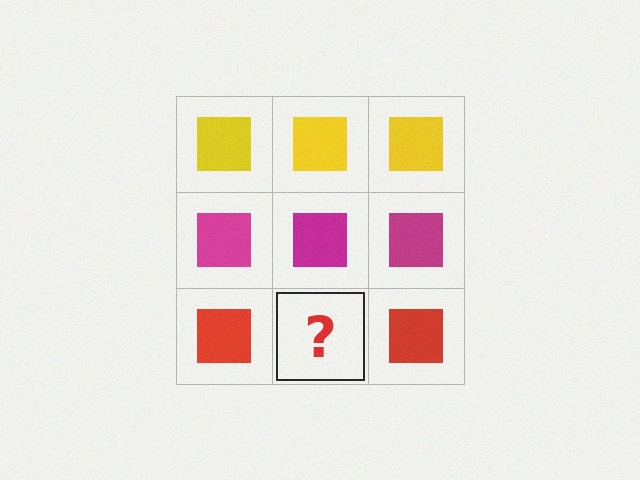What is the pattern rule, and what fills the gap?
The rule is that each row has a consistent color. The gap should be filled with a red square.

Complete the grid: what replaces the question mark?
The question mark should be replaced with a red square.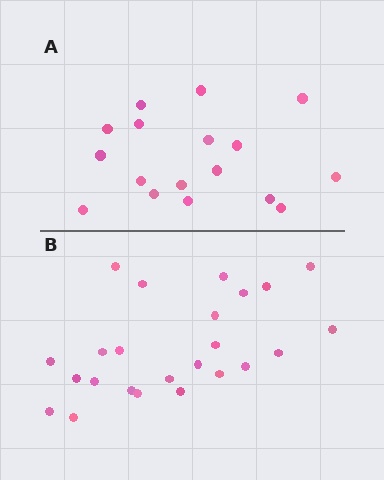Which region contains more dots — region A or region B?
Region B (the bottom region) has more dots.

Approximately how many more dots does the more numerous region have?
Region B has roughly 8 or so more dots than region A.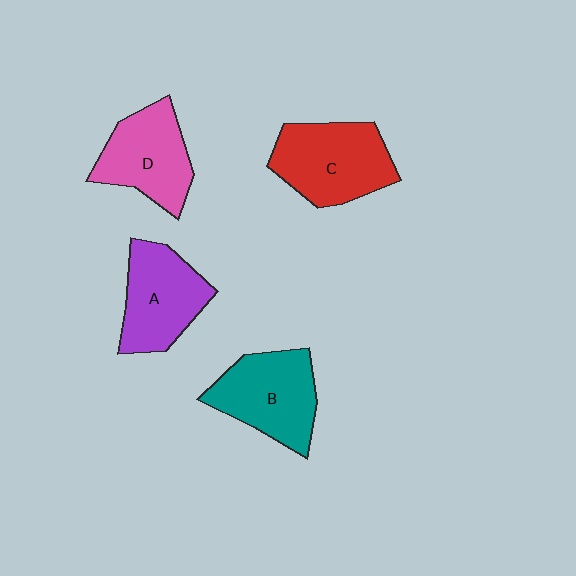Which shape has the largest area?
Shape C (red).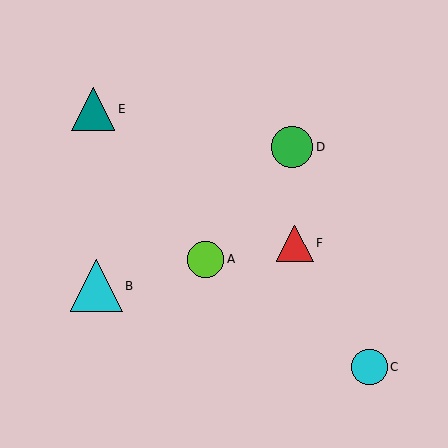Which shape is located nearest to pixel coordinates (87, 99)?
The teal triangle (labeled E) at (93, 109) is nearest to that location.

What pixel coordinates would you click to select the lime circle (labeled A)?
Click at (206, 259) to select the lime circle A.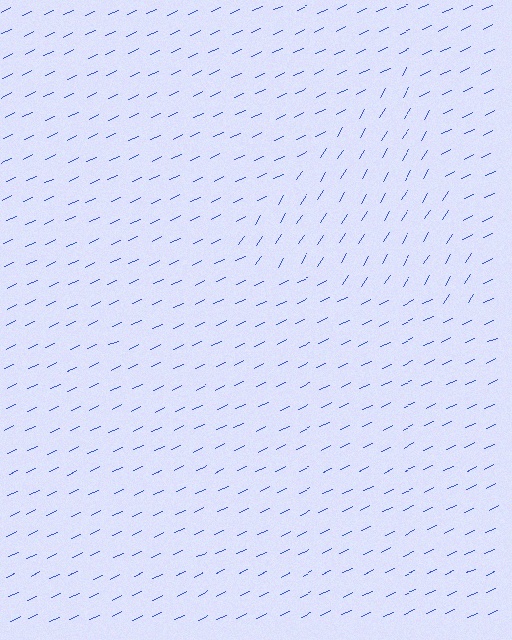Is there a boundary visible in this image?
Yes, there is a texture boundary formed by a change in line orientation.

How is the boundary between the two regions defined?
The boundary is defined purely by a change in line orientation (approximately 33 degrees difference). All lines are the same color and thickness.